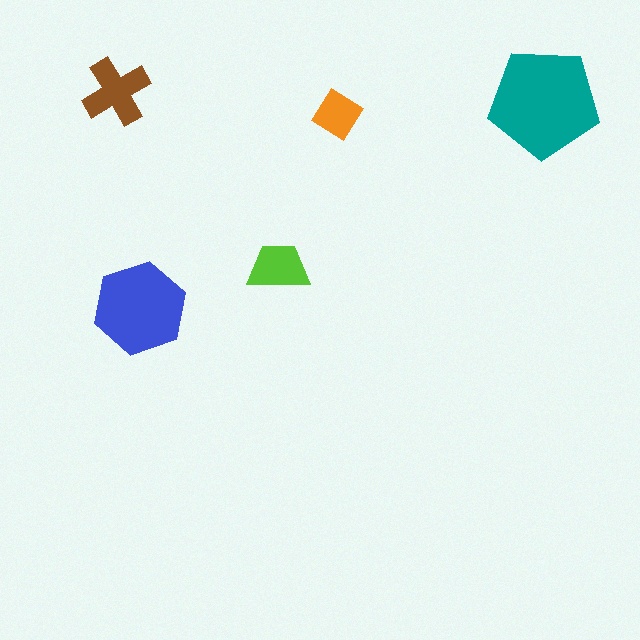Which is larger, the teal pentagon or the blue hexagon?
The teal pentagon.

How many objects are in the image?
There are 5 objects in the image.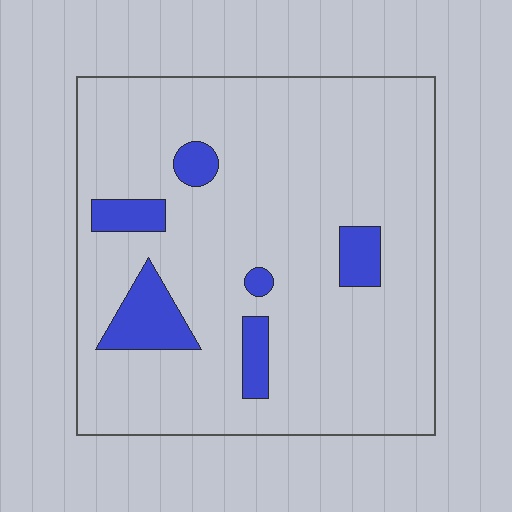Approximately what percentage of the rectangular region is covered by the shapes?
Approximately 10%.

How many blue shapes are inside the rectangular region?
6.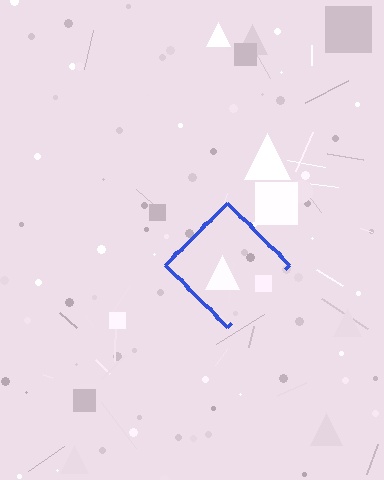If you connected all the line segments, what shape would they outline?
They would outline a diamond.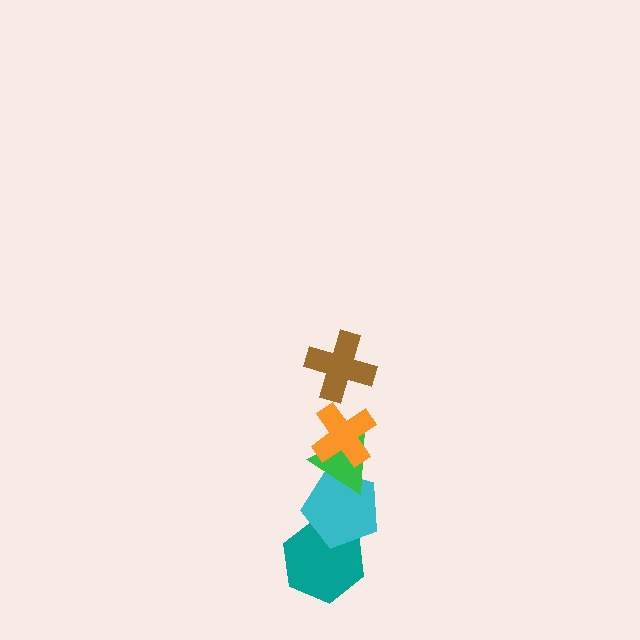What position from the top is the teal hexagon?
The teal hexagon is 5th from the top.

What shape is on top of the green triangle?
The orange cross is on top of the green triangle.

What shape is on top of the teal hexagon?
The cyan pentagon is on top of the teal hexagon.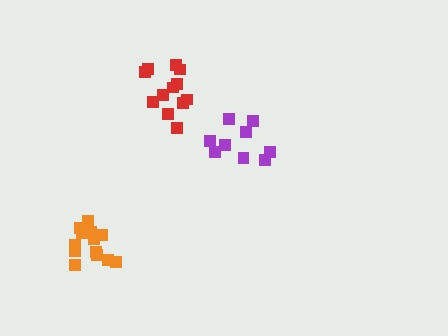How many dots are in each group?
Group 1: 12 dots, Group 2: 13 dots, Group 3: 9 dots (34 total).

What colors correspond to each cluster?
The clusters are colored: red, orange, purple.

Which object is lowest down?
The orange cluster is bottommost.